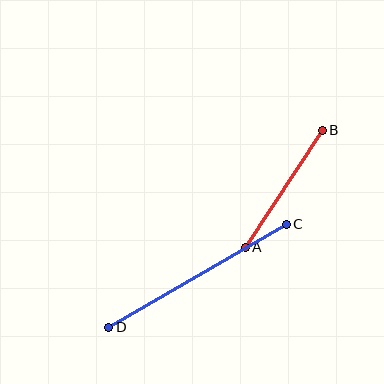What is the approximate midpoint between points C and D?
The midpoint is at approximately (198, 276) pixels.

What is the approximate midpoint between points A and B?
The midpoint is at approximately (284, 189) pixels.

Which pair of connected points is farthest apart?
Points C and D are farthest apart.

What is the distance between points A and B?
The distance is approximately 140 pixels.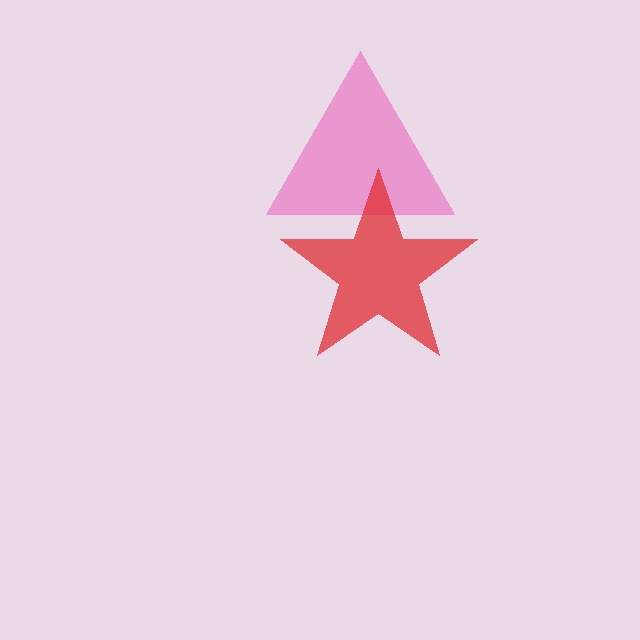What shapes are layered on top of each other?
The layered shapes are: a pink triangle, a red star.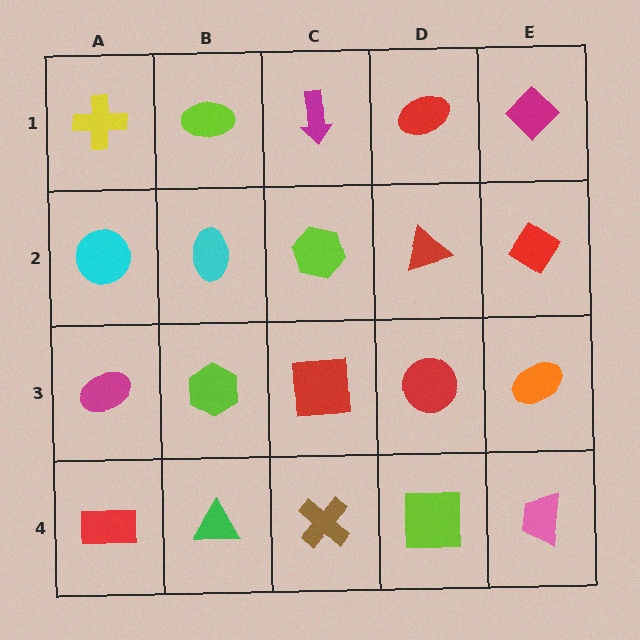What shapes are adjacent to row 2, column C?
A magenta arrow (row 1, column C), a red square (row 3, column C), a cyan ellipse (row 2, column B), a red triangle (row 2, column D).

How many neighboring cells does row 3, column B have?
4.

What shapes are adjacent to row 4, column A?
A magenta ellipse (row 3, column A), a green triangle (row 4, column B).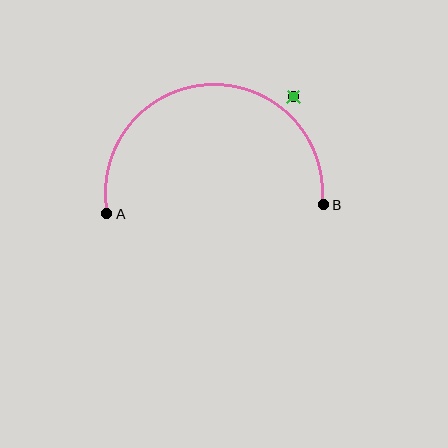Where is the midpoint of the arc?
The arc midpoint is the point on the curve farthest from the straight line joining A and B. It sits above that line.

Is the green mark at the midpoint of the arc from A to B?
No — the green mark does not lie on the arc at all. It sits slightly outside the curve.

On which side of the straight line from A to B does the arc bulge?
The arc bulges above the straight line connecting A and B.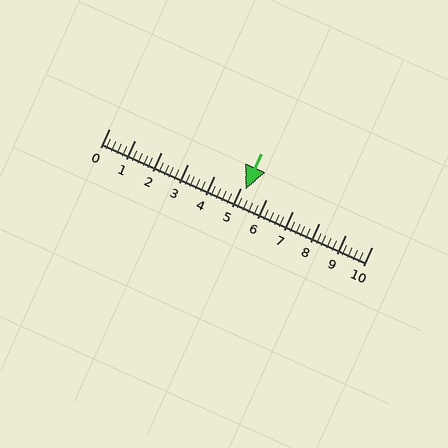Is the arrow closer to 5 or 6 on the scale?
The arrow is closer to 5.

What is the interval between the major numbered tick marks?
The major tick marks are spaced 1 units apart.